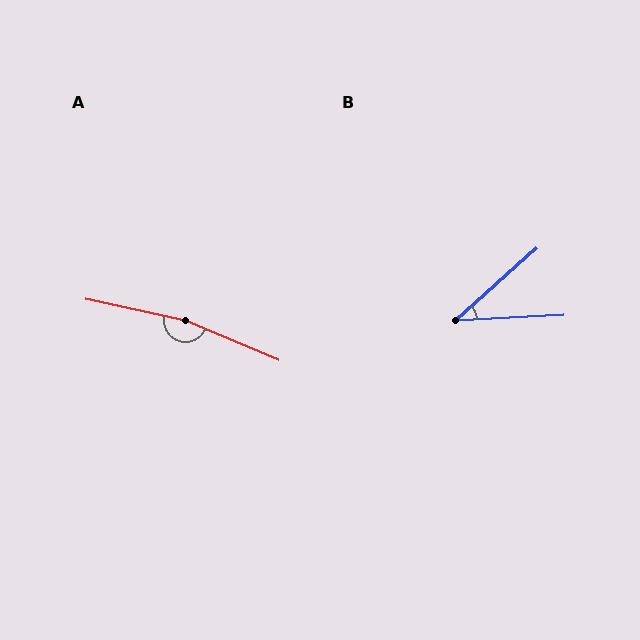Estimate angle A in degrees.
Approximately 169 degrees.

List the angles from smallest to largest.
B (39°), A (169°).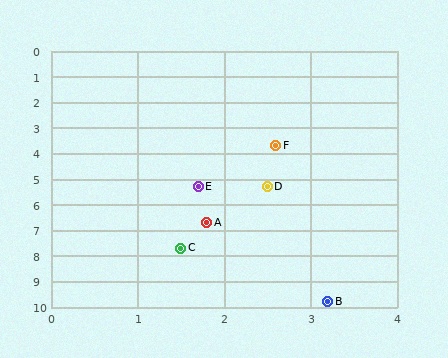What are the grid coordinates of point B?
Point B is at approximately (3.2, 9.8).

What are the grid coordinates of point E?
Point E is at approximately (1.7, 5.3).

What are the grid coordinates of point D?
Point D is at approximately (2.5, 5.3).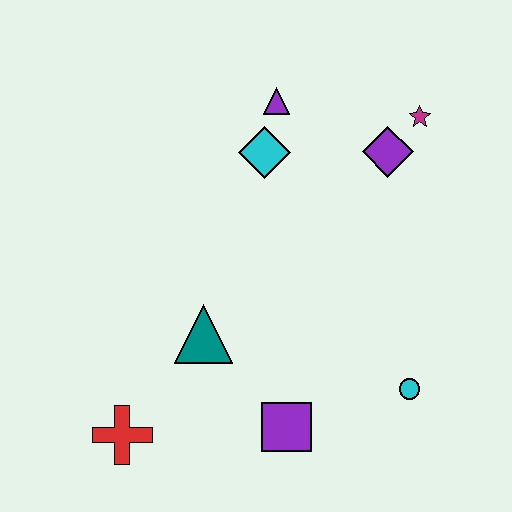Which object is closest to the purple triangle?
The cyan diamond is closest to the purple triangle.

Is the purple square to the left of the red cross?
No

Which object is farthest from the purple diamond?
The red cross is farthest from the purple diamond.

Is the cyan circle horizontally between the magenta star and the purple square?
Yes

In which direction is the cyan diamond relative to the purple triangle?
The cyan diamond is below the purple triangle.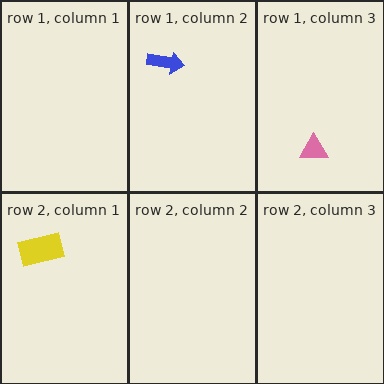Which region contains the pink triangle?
The row 1, column 3 region.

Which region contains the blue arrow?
The row 1, column 2 region.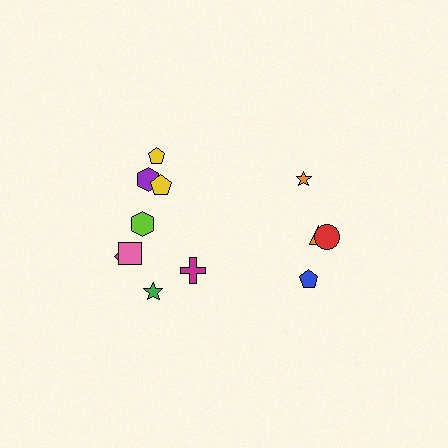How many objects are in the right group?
There are 4 objects.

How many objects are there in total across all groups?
There are 12 objects.